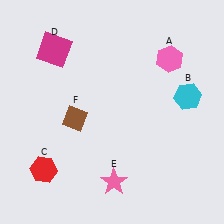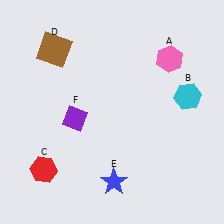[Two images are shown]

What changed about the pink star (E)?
In Image 1, E is pink. In Image 2, it changed to blue.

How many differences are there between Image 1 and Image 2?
There are 3 differences between the two images.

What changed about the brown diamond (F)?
In Image 1, F is brown. In Image 2, it changed to purple.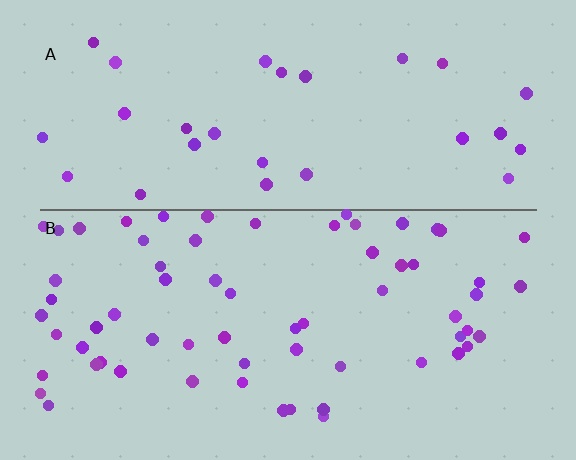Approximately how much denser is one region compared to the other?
Approximately 2.2× — region B over region A.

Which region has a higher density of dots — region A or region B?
B (the bottom).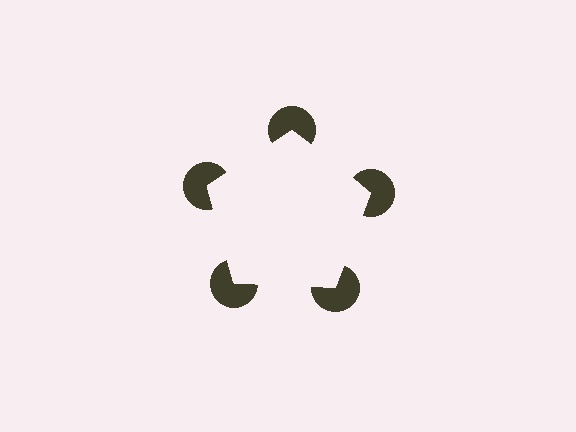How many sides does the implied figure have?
5 sides.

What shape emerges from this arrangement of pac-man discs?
An illusory pentagon — its edges are inferred from the aligned wedge cuts in the pac-man discs, not physically drawn.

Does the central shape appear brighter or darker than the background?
It typically appears slightly brighter than the background, even though no actual brightness change is drawn.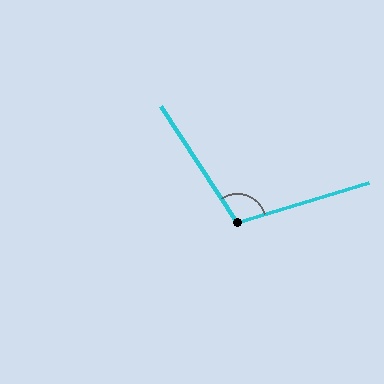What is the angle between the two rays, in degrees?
Approximately 107 degrees.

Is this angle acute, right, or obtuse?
It is obtuse.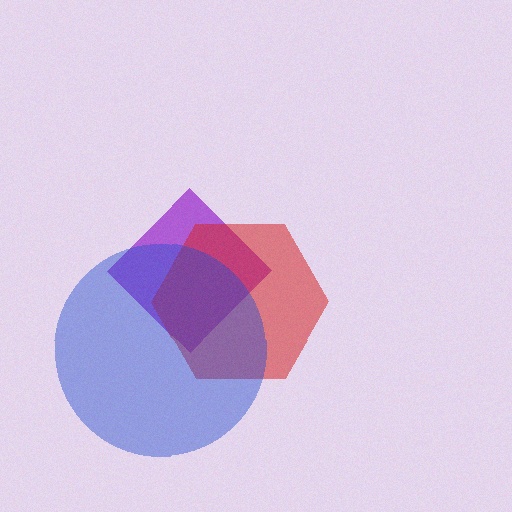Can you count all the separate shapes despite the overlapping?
Yes, there are 3 separate shapes.